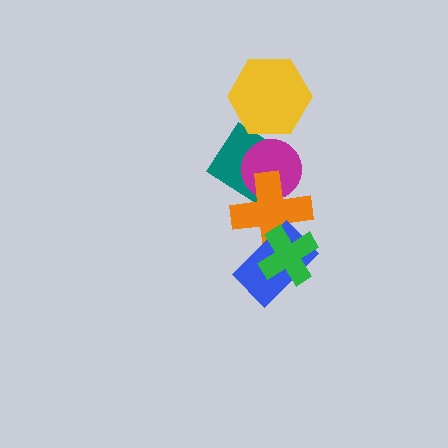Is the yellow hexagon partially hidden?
No, no other shape covers it.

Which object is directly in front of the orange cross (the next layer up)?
The blue rectangle is directly in front of the orange cross.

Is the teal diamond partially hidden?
Yes, it is partially covered by another shape.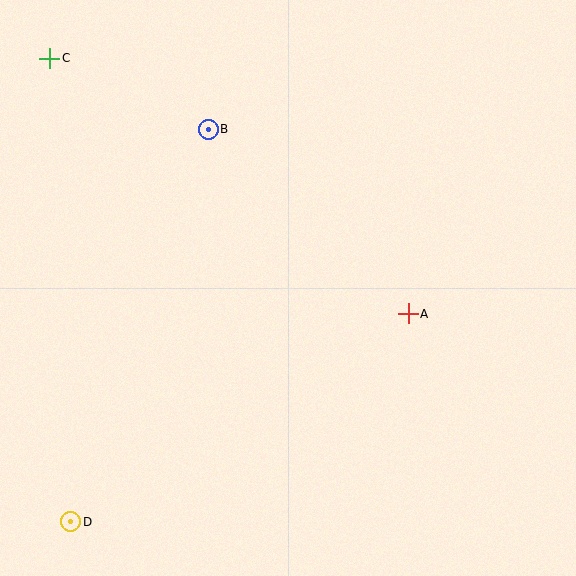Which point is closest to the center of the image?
Point A at (408, 314) is closest to the center.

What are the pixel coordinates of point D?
Point D is at (71, 522).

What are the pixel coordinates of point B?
Point B is at (208, 129).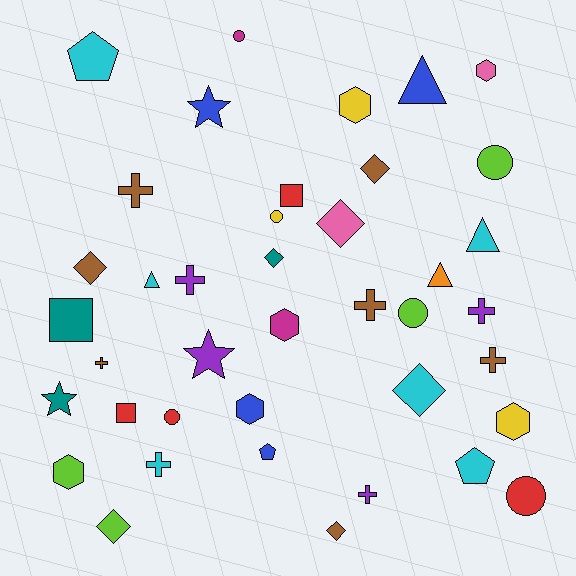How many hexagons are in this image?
There are 6 hexagons.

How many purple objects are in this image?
There are 4 purple objects.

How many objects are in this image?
There are 40 objects.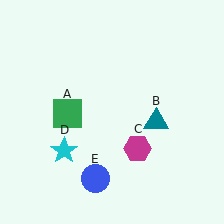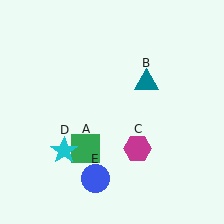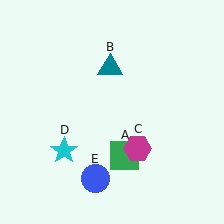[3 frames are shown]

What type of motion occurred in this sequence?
The green square (object A), teal triangle (object B) rotated counterclockwise around the center of the scene.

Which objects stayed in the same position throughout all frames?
Magenta hexagon (object C) and cyan star (object D) and blue circle (object E) remained stationary.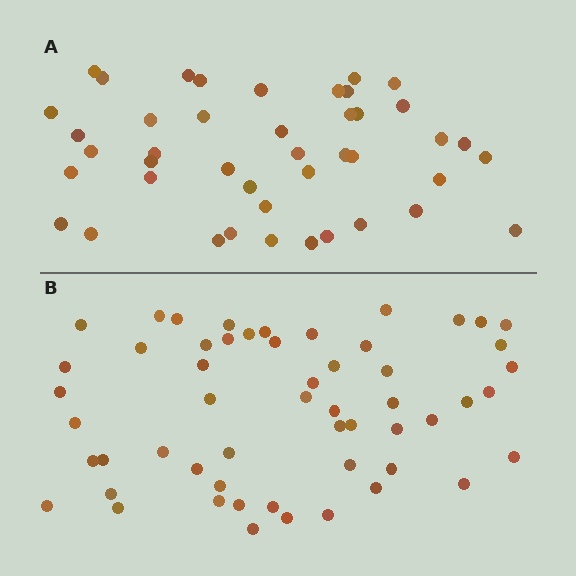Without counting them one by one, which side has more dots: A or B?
Region B (the bottom region) has more dots.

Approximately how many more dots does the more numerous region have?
Region B has roughly 12 or so more dots than region A.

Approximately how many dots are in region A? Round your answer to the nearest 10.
About 40 dots. (The exact count is 43, which rounds to 40.)